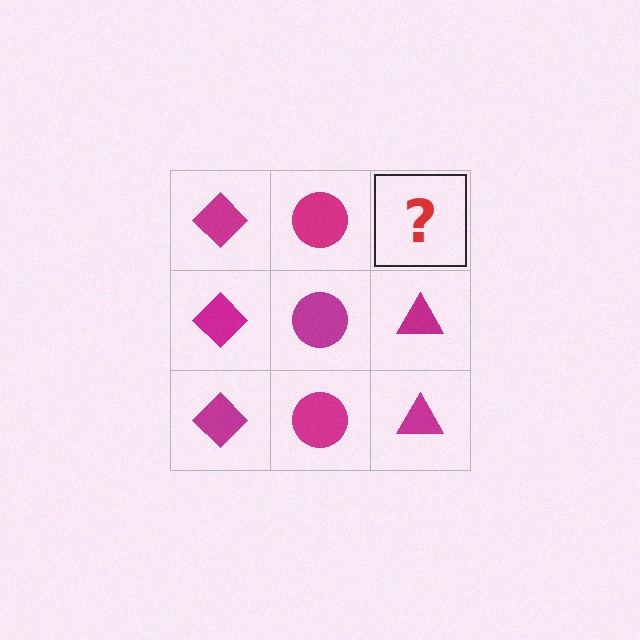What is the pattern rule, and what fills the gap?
The rule is that each column has a consistent shape. The gap should be filled with a magenta triangle.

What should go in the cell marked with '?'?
The missing cell should contain a magenta triangle.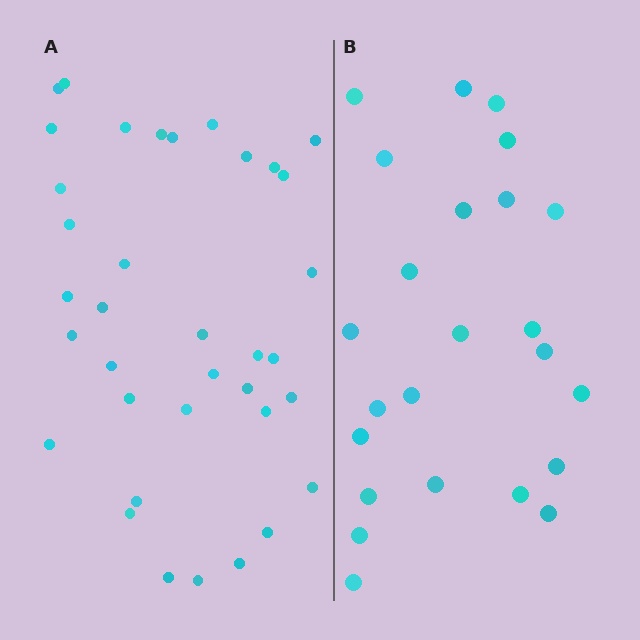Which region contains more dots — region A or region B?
Region A (the left region) has more dots.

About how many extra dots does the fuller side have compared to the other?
Region A has roughly 12 or so more dots than region B.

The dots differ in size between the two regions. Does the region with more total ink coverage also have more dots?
No. Region B has more total ink coverage because its dots are larger, but region A actually contains more individual dots. Total area can be misleading — the number of items is what matters here.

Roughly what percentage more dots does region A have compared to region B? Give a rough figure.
About 50% more.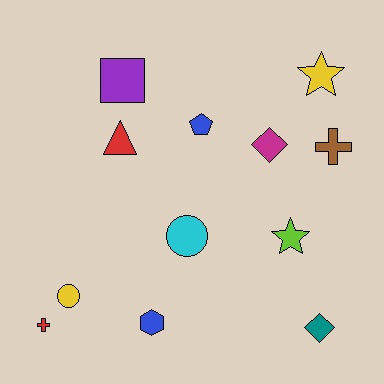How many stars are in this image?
There are 2 stars.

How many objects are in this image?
There are 12 objects.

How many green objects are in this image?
There are no green objects.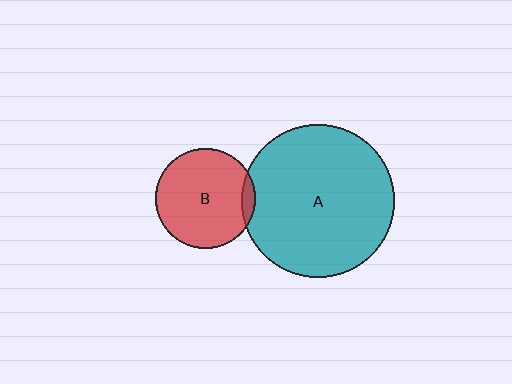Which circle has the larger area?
Circle A (teal).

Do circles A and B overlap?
Yes.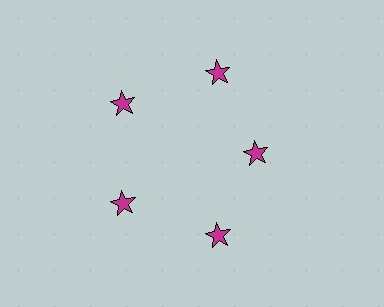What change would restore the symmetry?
The symmetry would be restored by moving it outward, back onto the ring so that all 5 stars sit at equal angles and equal distance from the center.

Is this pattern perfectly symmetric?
No. The 5 magenta stars are arranged in a ring, but one element near the 3 o'clock position is pulled inward toward the center, breaking the 5-fold rotational symmetry.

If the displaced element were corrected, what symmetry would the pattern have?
It would have 5-fold rotational symmetry — the pattern would map onto itself every 72 degrees.